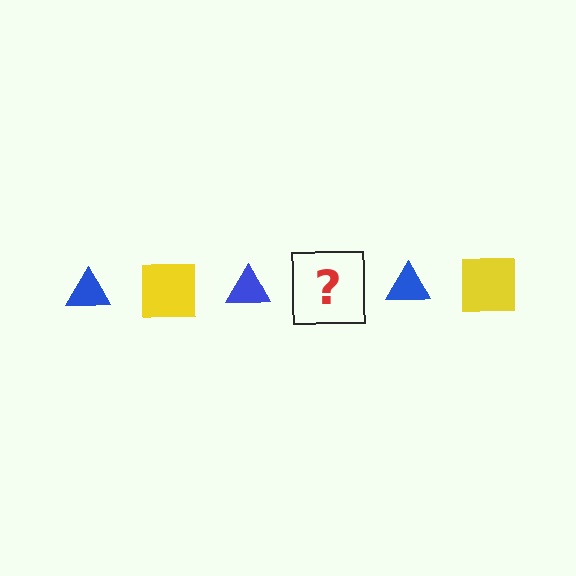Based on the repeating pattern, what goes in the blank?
The blank should be a yellow square.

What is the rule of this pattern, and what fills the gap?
The rule is that the pattern alternates between blue triangle and yellow square. The gap should be filled with a yellow square.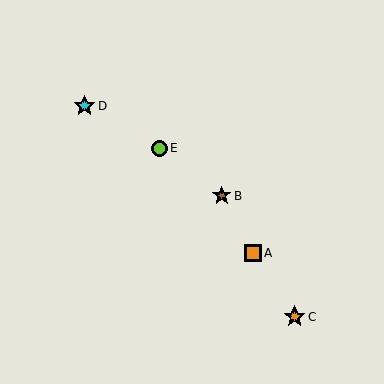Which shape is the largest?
The cyan star (labeled D) is the largest.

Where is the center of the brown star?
The center of the brown star is at (222, 196).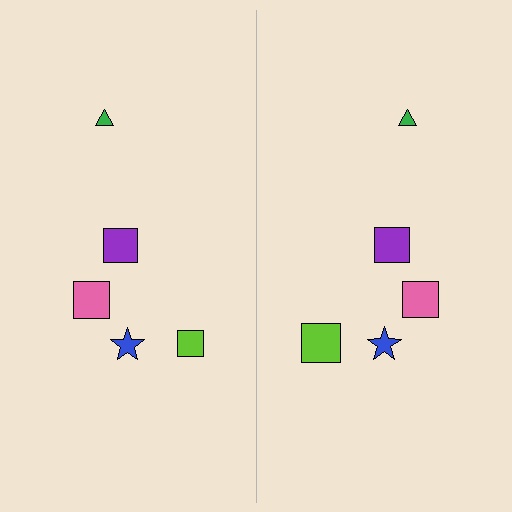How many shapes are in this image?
There are 10 shapes in this image.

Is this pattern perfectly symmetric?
No, the pattern is not perfectly symmetric. The lime square on the right side has a different size than its mirror counterpart.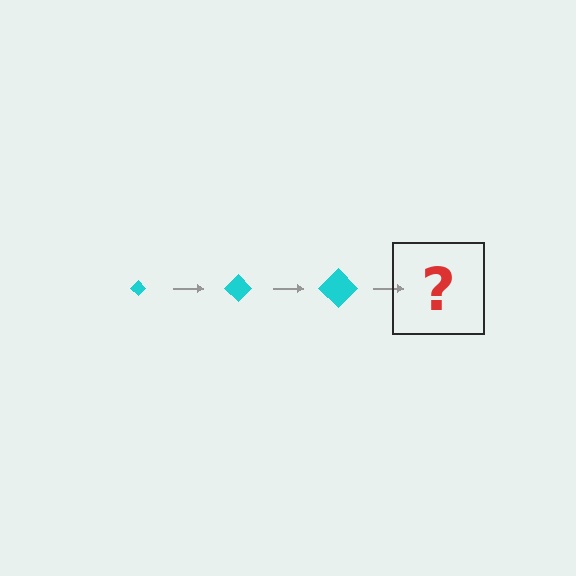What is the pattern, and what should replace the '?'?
The pattern is that the diamond gets progressively larger each step. The '?' should be a cyan diamond, larger than the previous one.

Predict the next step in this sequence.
The next step is a cyan diamond, larger than the previous one.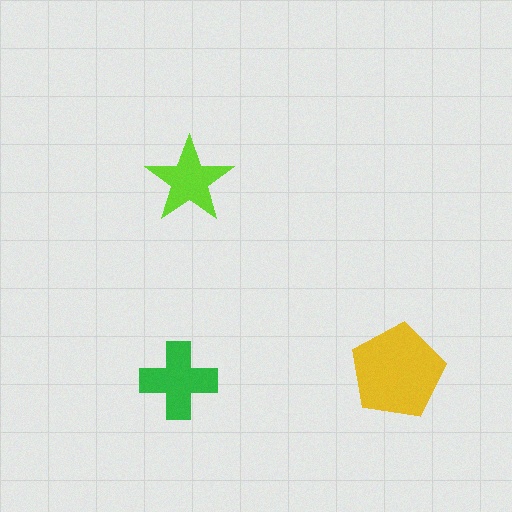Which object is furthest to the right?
The yellow pentagon is rightmost.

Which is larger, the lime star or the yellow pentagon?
The yellow pentagon.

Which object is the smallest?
The lime star.